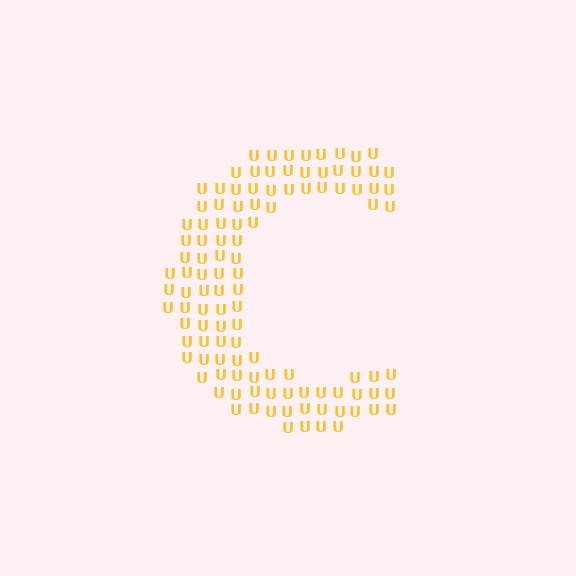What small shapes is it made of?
It is made of small letter U's.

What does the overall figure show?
The overall figure shows the letter C.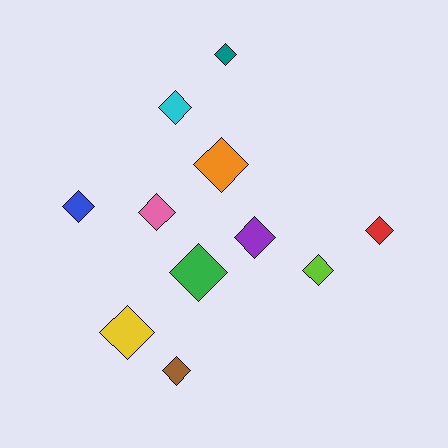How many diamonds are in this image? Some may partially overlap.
There are 11 diamonds.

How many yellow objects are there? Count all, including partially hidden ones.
There is 1 yellow object.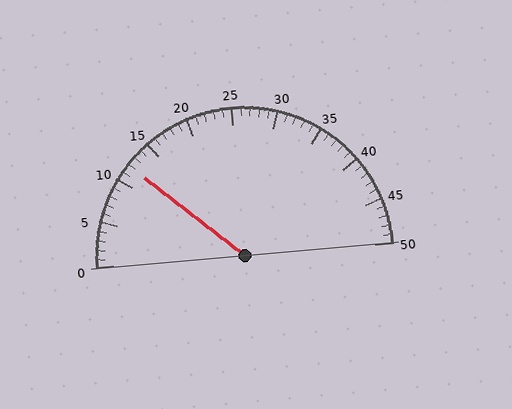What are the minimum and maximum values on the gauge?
The gauge ranges from 0 to 50.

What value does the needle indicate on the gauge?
The needle indicates approximately 12.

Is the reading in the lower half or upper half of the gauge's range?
The reading is in the lower half of the range (0 to 50).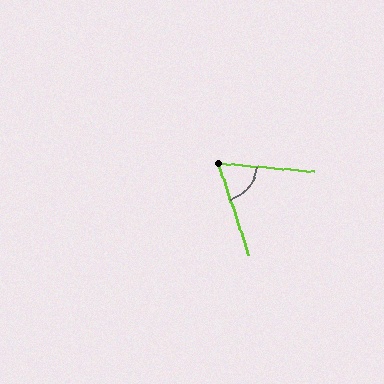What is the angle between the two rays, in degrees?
Approximately 66 degrees.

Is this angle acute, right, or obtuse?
It is acute.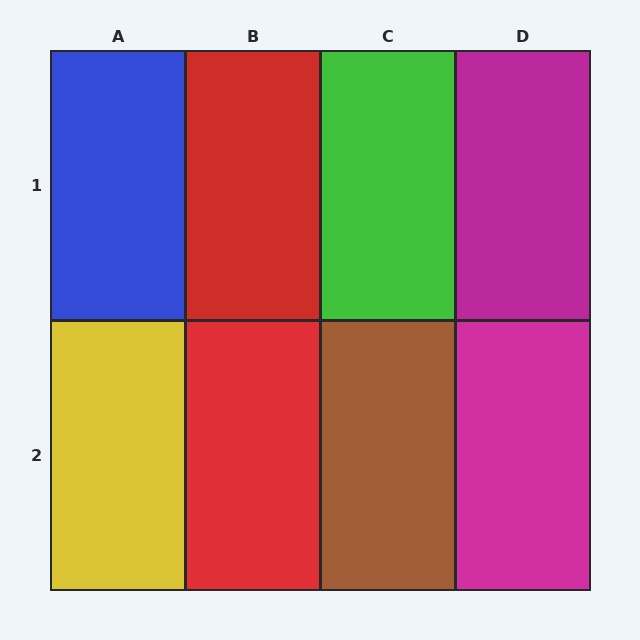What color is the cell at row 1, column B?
Red.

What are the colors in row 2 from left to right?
Yellow, red, brown, magenta.